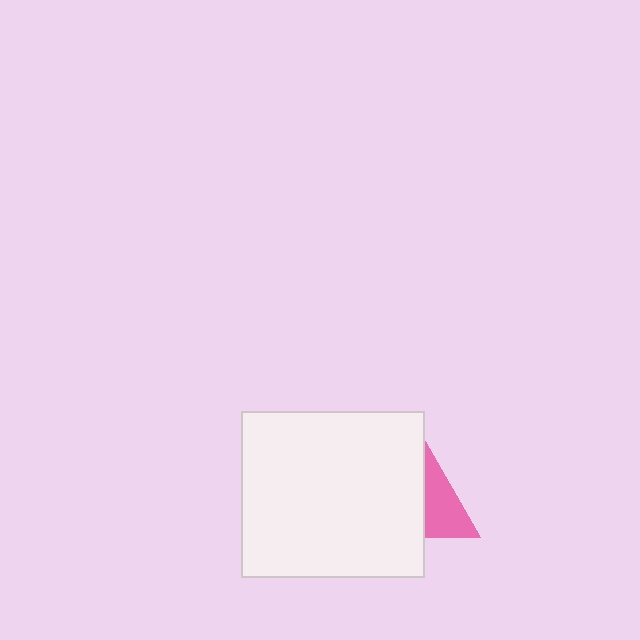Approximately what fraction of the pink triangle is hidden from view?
Roughly 57% of the pink triangle is hidden behind the white rectangle.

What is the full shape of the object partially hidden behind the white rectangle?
The partially hidden object is a pink triangle.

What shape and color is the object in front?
The object in front is a white rectangle.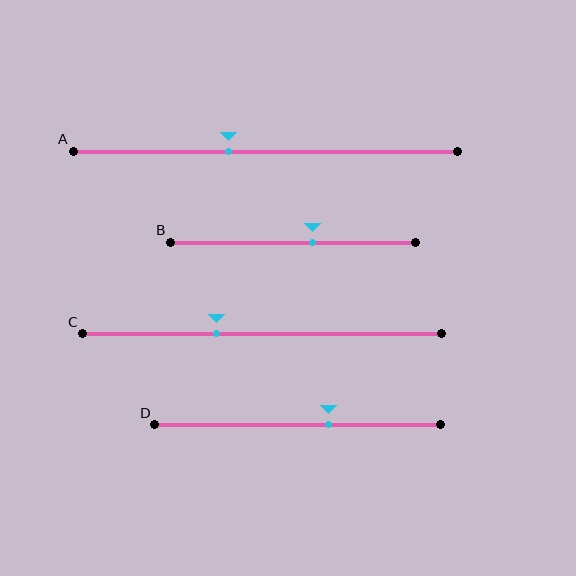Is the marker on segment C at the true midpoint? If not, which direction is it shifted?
No, the marker on segment C is shifted to the left by about 13% of the segment length.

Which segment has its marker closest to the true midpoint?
Segment B has its marker closest to the true midpoint.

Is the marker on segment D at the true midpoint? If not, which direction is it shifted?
No, the marker on segment D is shifted to the right by about 11% of the segment length.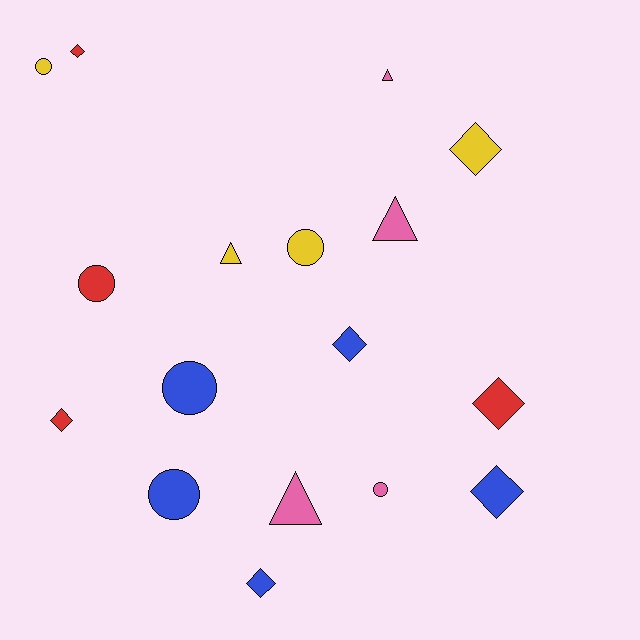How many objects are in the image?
There are 17 objects.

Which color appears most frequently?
Blue, with 5 objects.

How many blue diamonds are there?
There are 3 blue diamonds.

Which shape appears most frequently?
Diamond, with 7 objects.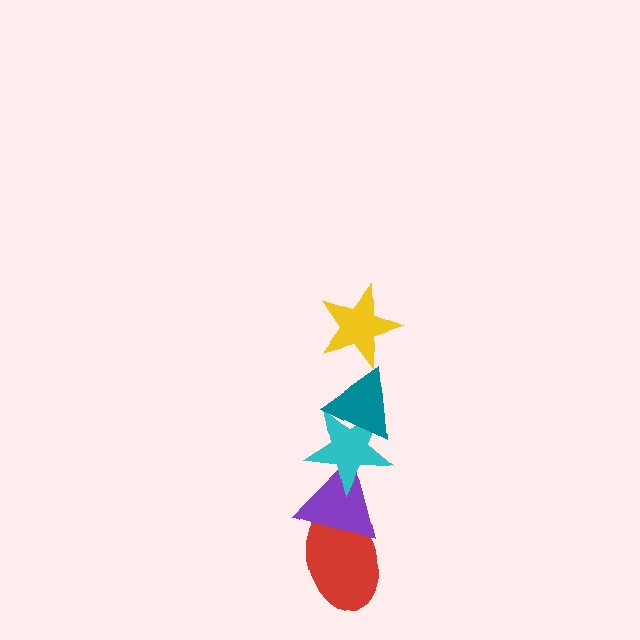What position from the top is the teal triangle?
The teal triangle is 2nd from the top.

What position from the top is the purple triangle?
The purple triangle is 4th from the top.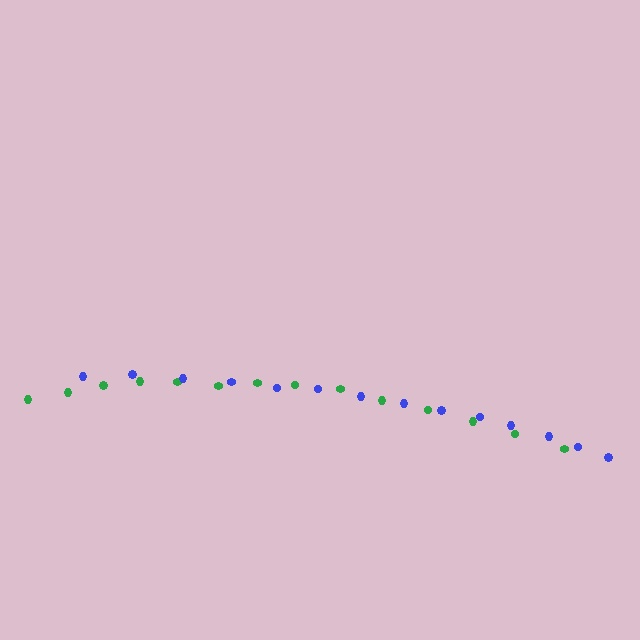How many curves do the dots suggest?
There are 2 distinct paths.